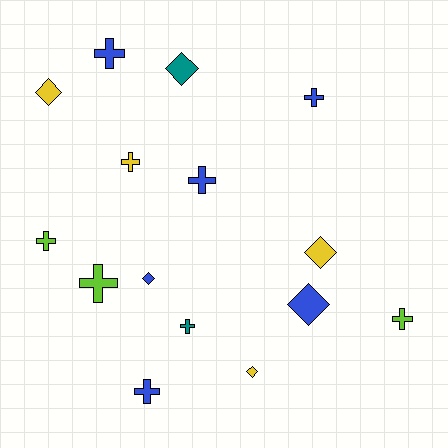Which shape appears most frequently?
Cross, with 9 objects.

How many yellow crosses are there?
There is 1 yellow cross.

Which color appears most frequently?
Blue, with 6 objects.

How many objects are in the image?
There are 15 objects.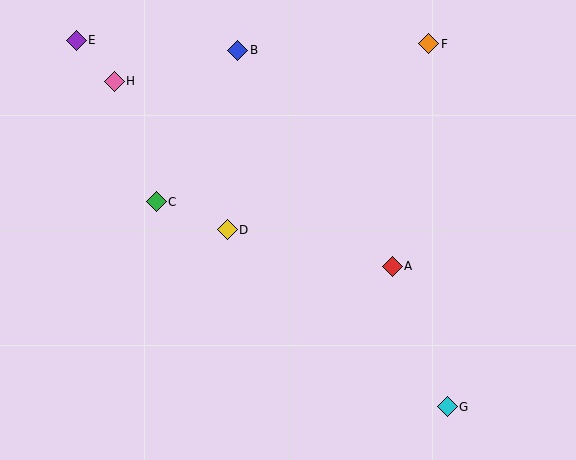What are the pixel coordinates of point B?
Point B is at (238, 50).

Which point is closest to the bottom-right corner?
Point G is closest to the bottom-right corner.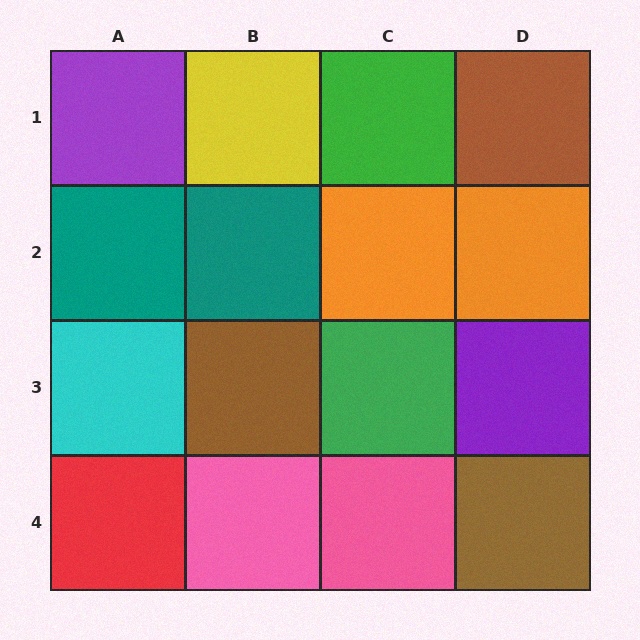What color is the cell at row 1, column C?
Green.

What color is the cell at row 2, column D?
Orange.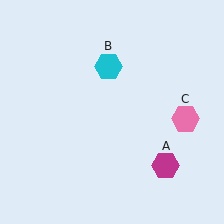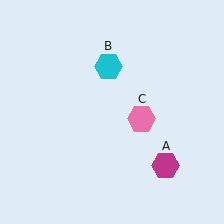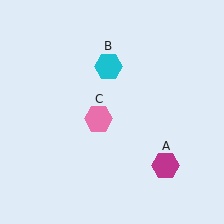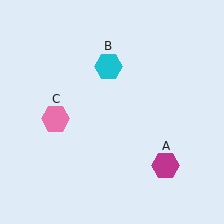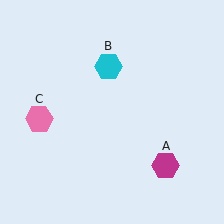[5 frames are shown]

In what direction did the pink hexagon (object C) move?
The pink hexagon (object C) moved left.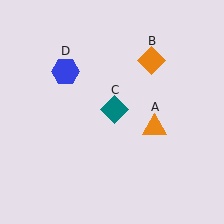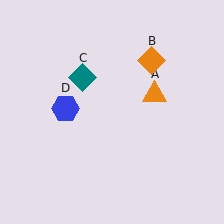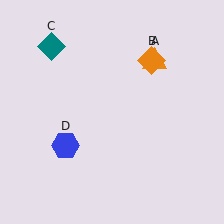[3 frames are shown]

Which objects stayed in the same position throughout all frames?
Orange diamond (object B) remained stationary.